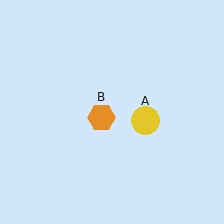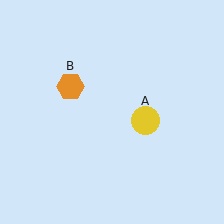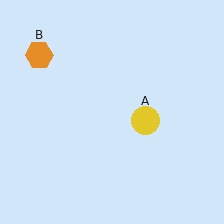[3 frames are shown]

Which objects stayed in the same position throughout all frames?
Yellow circle (object A) remained stationary.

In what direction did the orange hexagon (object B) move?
The orange hexagon (object B) moved up and to the left.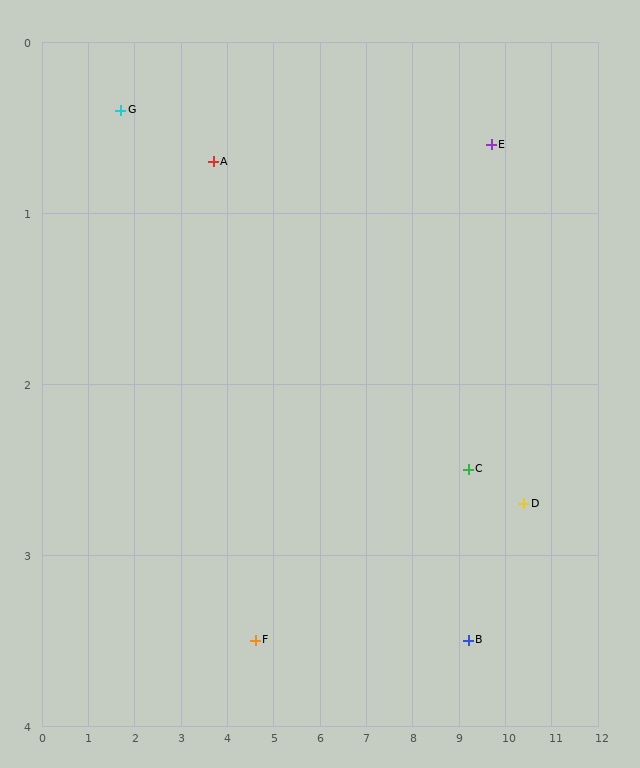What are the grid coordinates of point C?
Point C is at approximately (9.2, 2.5).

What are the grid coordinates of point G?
Point G is at approximately (1.7, 0.4).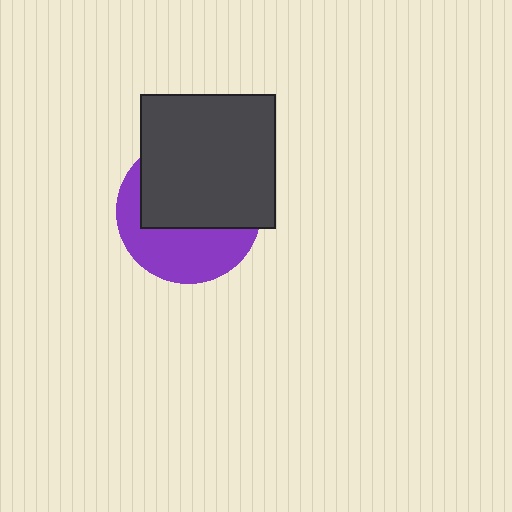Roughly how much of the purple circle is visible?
A small part of it is visible (roughly 42%).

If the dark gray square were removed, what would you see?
You would see the complete purple circle.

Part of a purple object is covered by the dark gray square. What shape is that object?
It is a circle.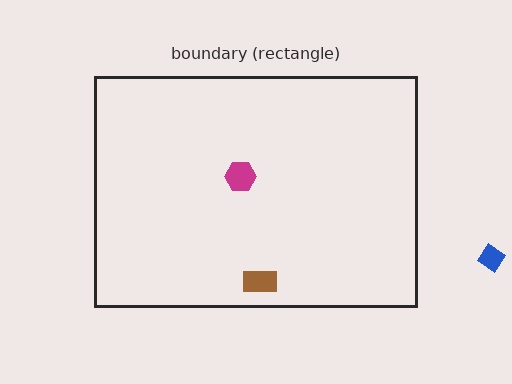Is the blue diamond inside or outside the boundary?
Outside.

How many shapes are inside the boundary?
2 inside, 1 outside.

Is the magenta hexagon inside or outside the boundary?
Inside.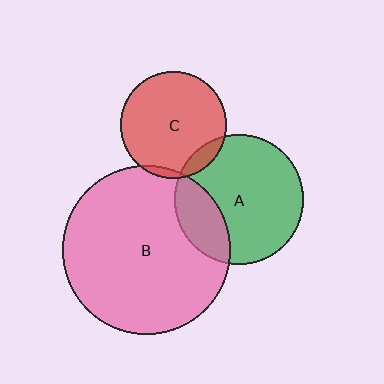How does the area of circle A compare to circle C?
Approximately 1.5 times.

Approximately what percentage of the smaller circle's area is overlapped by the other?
Approximately 25%.